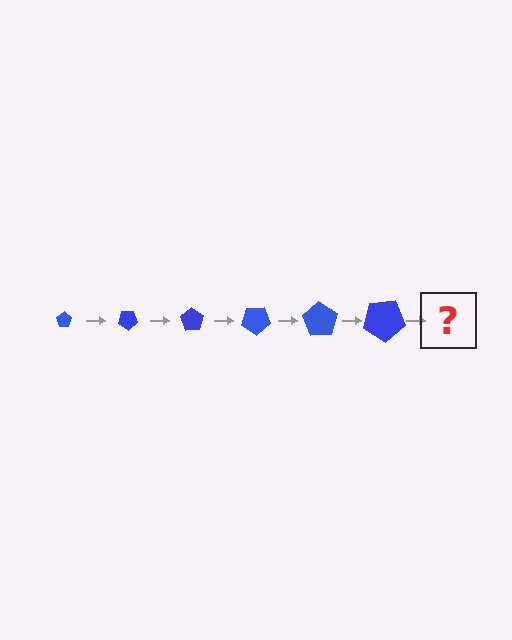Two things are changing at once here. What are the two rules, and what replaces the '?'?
The two rules are that the pentagon grows larger each step and it rotates 35 degrees each step. The '?' should be a pentagon, larger than the previous one and rotated 210 degrees from the start.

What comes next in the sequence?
The next element should be a pentagon, larger than the previous one and rotated 210 degrees from the start.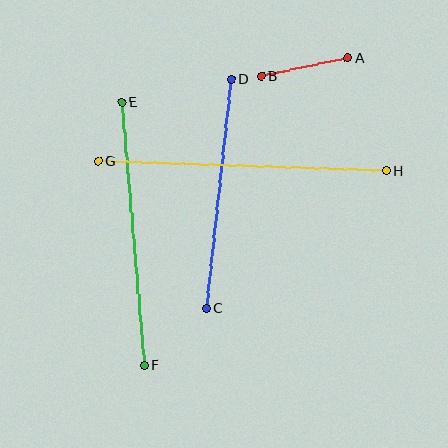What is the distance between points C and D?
The distance is approximately 230 pixels.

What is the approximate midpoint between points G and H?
The midpoint is at approximately (242, 166) pixels.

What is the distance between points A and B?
The distance is approximately 89 pixels.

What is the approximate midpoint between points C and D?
The midpoint is at approximately (219, 194) pixels.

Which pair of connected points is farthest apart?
Points G and H are farthest apart.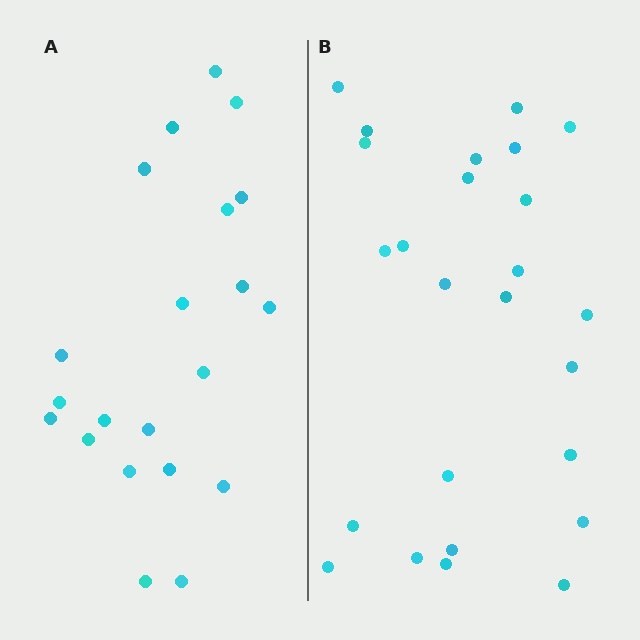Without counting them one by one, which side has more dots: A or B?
Region B (the right region) has more dots.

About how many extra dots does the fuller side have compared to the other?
Region B has about 4 more dots than region A.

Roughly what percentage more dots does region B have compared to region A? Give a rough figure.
About 20% more.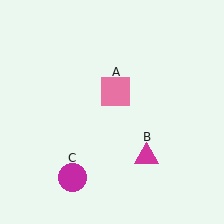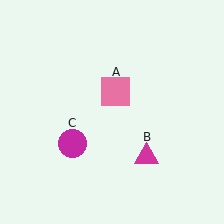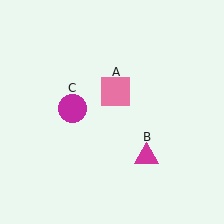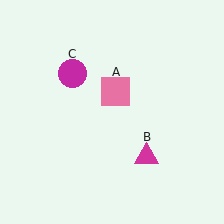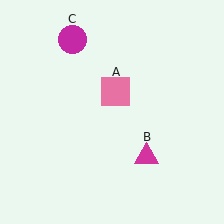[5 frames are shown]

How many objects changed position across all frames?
1 object changed position: magenta circle (object C).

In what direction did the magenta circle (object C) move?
The magenta circle (object C) moved up.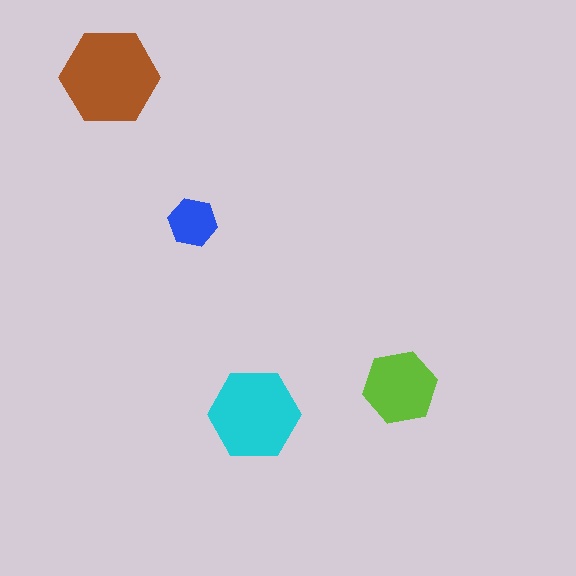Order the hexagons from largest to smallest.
the brown one, the cyan one, the lime one, the blue one.